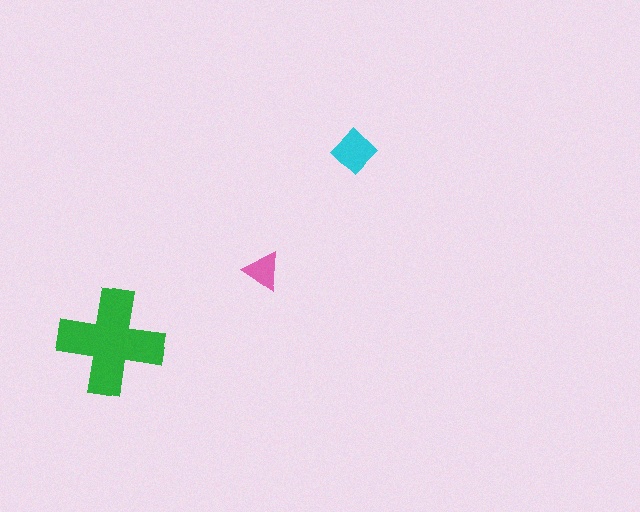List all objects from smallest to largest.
The pink triangle, the cyan diamond, the green cross.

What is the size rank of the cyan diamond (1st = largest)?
2nd.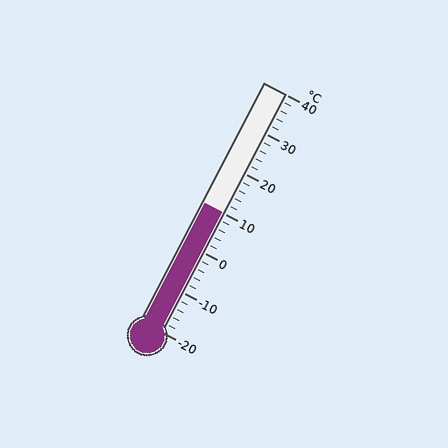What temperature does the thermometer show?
The thermometer shows approximately 10°C.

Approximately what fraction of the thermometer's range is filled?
The thermometer is filled to approximately 50% of its range.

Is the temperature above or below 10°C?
The temperature is at 10°C.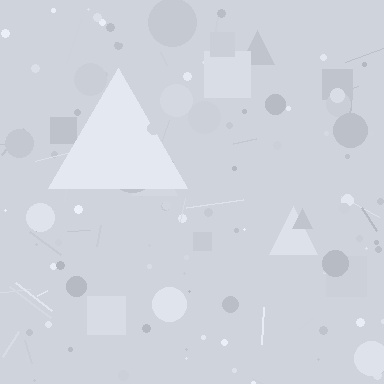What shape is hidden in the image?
A triangle is hidden in the image.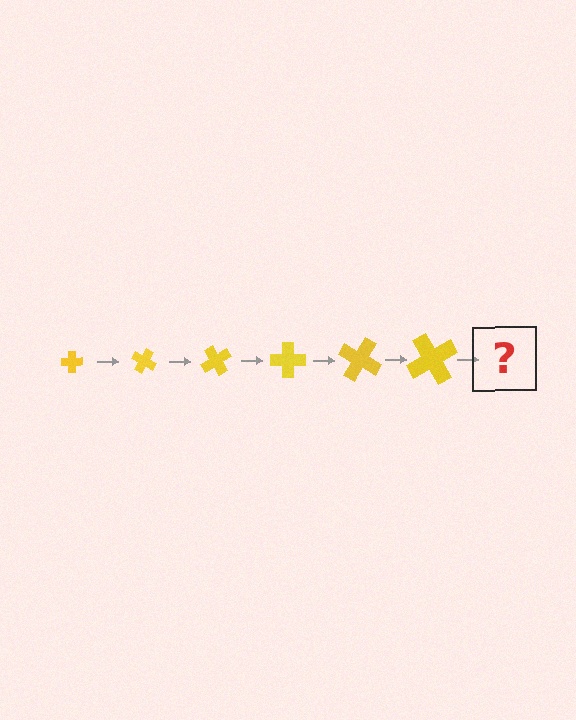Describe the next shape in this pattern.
It should be a cross, larger than the previous one and rotated 180 degrees from the start.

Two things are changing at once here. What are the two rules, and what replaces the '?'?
The two rules are that the cross grows larger each step and it rotates 30 degrees each step. The '?' should be a cross, larger than the previous one and rotated 180 degrees from the start.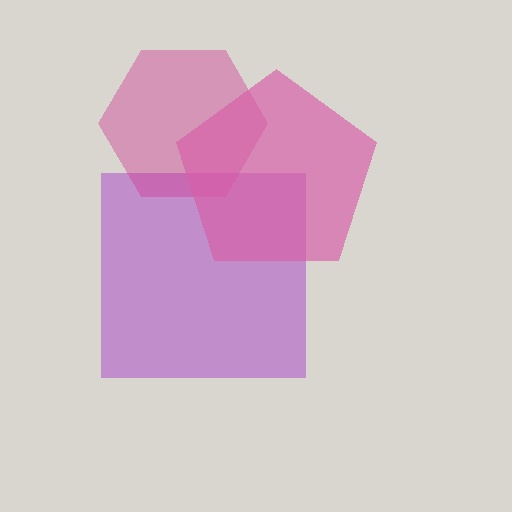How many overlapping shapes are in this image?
There are 3 overlapping shapes in the image.